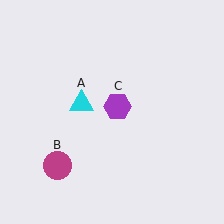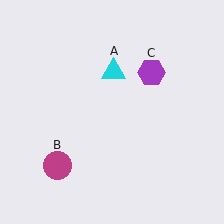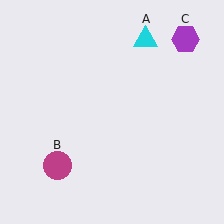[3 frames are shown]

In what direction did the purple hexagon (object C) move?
The purple hexagon (object C) moved up and to the right.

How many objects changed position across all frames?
2 objects changed position: cyan triangle (object A), purple hexagon (object C).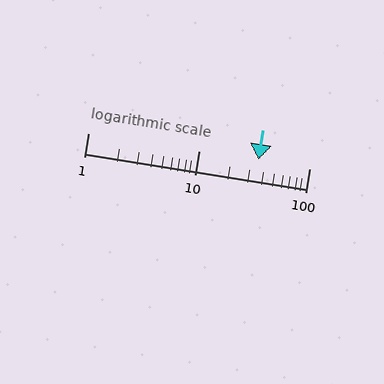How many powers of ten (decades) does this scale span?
The scale spans 2 decades, from 1 to 100.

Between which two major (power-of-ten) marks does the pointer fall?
The pointer is between 10 and 100.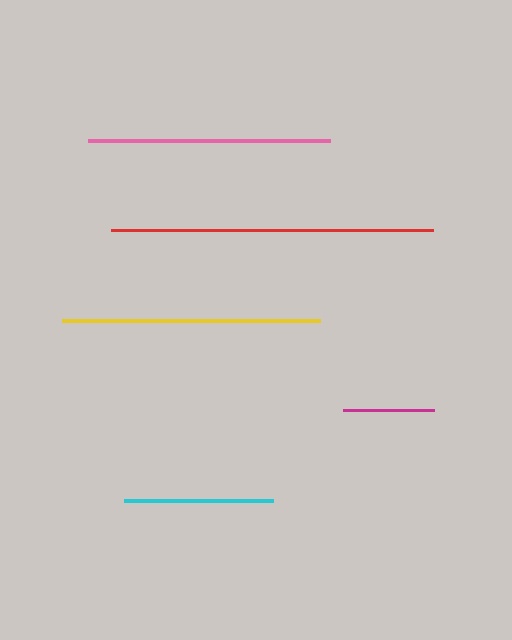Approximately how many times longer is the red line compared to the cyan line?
The red line is approximately 2.2 times the length of the cyan line.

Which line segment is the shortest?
The magenta line is the shortest at approximately 91 pixels.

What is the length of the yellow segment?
The yellow segment is approximately 258 pixels long.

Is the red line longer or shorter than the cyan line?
The red line is longer than the cyan line.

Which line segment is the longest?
The red line is the longest at approximately 322 pixels.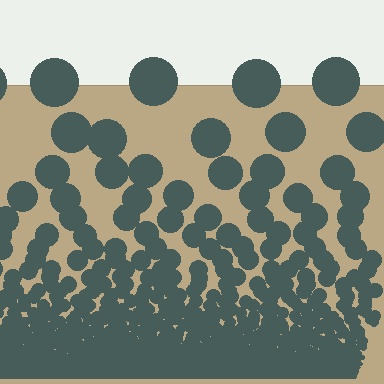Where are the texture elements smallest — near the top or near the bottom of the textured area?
Near the bottom.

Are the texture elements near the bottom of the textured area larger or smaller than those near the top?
Smaller. The gradient is inverted — elements near the bottom are smaller and denser.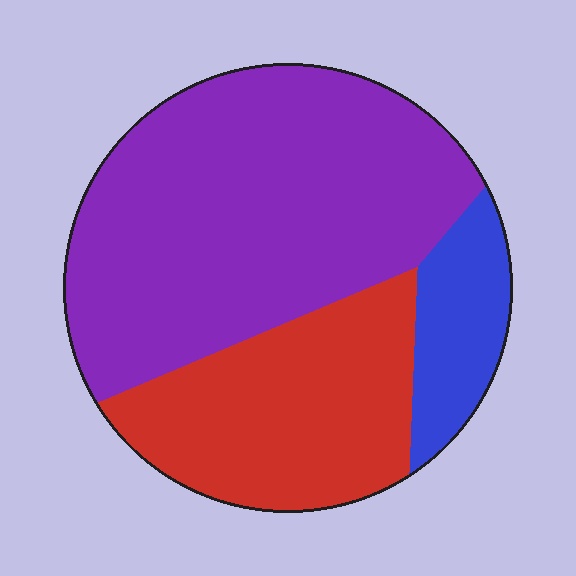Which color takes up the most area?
Purple, at roughly 55%.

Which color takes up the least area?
Blue, at roughly 10%.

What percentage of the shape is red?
Red takes up between a quarter and a half of the shape.